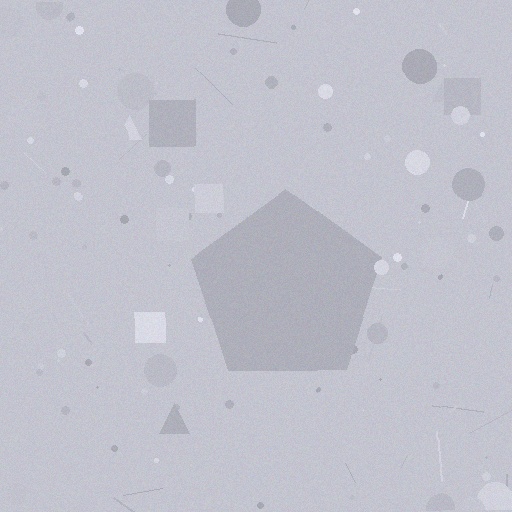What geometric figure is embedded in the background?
A pentagon is embedded in the background.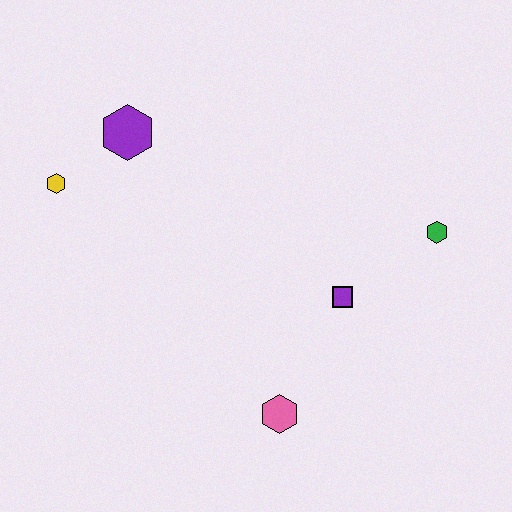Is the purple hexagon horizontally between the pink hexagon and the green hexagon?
No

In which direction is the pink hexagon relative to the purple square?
The pink hexagon is below the purple square.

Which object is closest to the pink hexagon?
The purple square is closest to the pink hexagon.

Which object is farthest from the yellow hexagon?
The green hexagon is farthest from the yellow hexagon.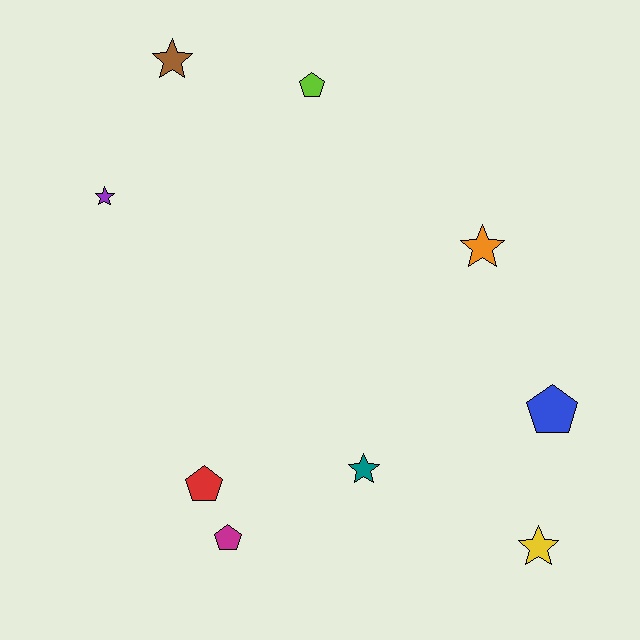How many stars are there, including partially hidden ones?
There are 5 stars.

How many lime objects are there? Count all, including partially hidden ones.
There is 1 lime object.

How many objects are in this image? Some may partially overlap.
There are 9 objects.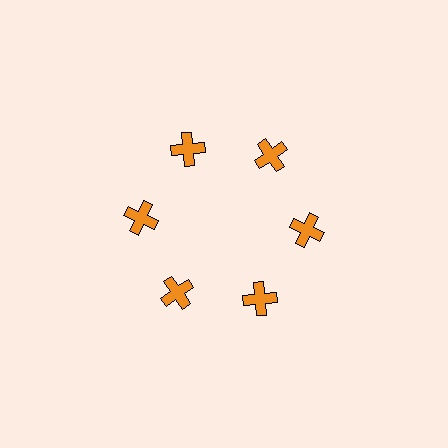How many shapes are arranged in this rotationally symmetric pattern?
There are 6 shapes, arranged in 6 groups of 1.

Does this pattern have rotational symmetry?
Yes, this pattern has 6-fold rotational symmetry. It looks the same after rotating 60 degrees around the center.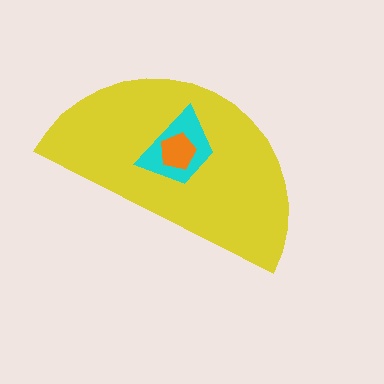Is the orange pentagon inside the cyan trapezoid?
Yes.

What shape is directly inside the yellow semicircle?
The cyan trapezoid.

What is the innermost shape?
The orange pentagon.